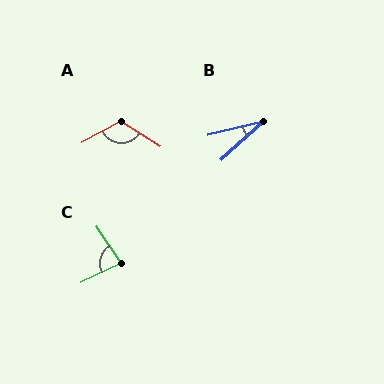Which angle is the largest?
A, at approximately 119 degrees.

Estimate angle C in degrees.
Approximately 82 degrees.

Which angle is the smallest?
B, at approximately 29 degrees.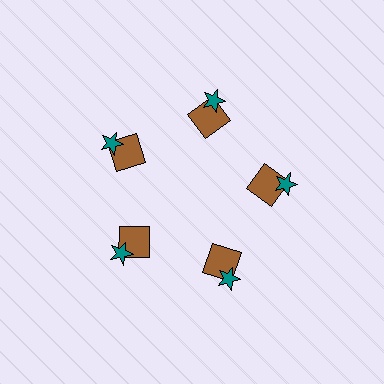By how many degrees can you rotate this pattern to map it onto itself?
The pattern maps onto itself every 72 degrees of rotation.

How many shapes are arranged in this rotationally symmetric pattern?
There are 10 shapes, arranged in 5 groups of 2.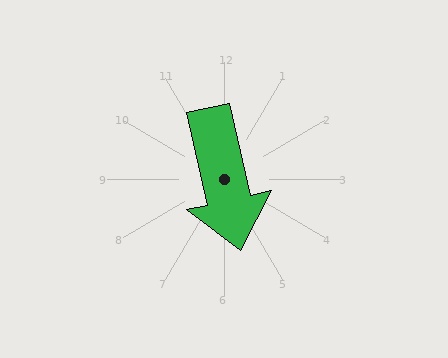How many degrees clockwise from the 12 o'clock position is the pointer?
Approximately 167 degrees.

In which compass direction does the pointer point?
South.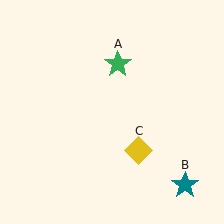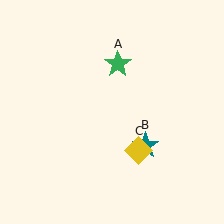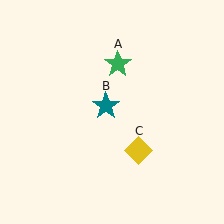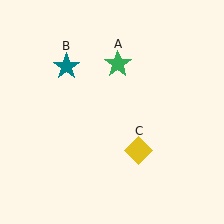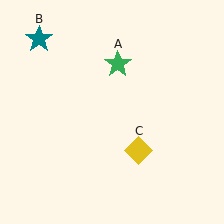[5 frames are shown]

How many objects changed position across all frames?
1 object changed position: teal star (object B).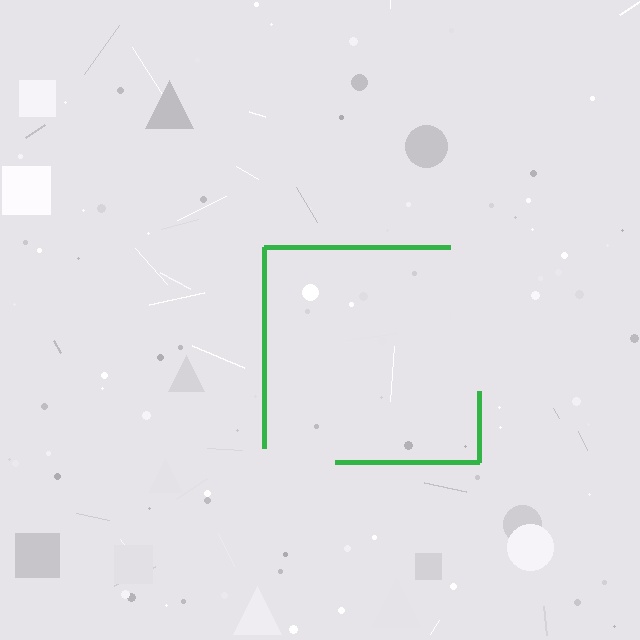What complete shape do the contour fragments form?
The contour fragments form a square.